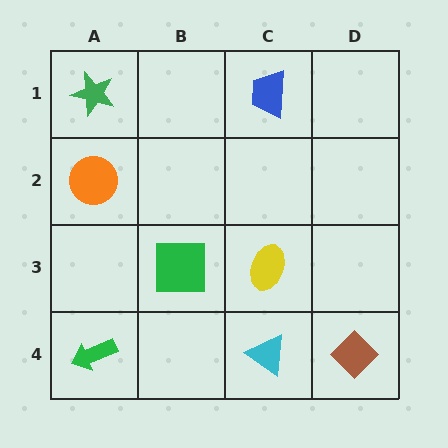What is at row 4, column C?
A cyan triangle.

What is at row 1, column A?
A green star.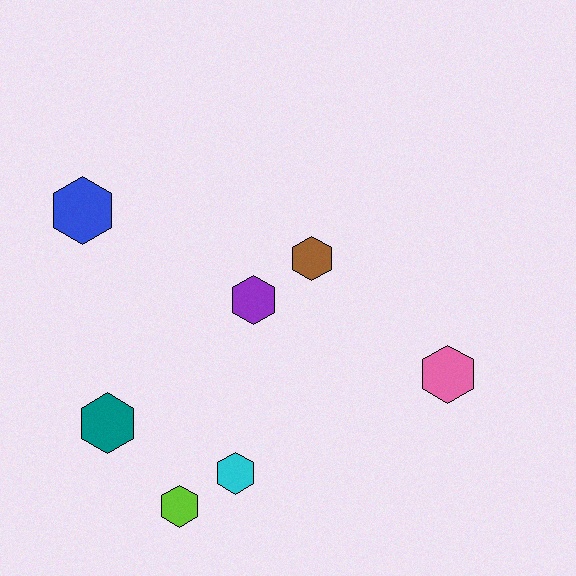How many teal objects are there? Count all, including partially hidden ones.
There is 1 teal object.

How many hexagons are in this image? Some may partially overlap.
There are 7 hexagons.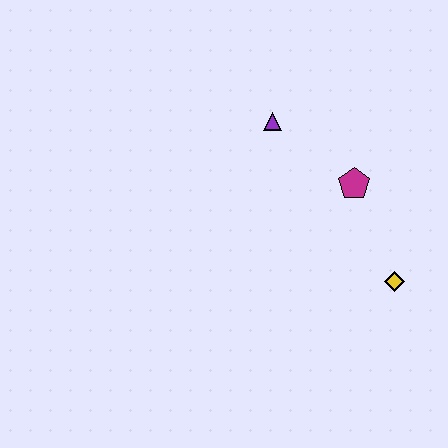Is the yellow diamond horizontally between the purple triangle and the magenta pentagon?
No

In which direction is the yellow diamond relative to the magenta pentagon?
The yellow diamond is below the magenta pentagon.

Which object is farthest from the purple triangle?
The yellow diamond is farthest from the purple triangle.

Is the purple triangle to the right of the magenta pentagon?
No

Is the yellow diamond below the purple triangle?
Yes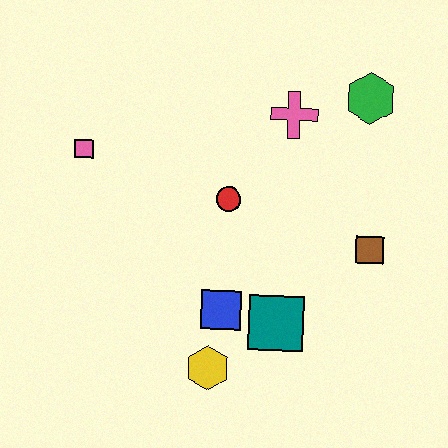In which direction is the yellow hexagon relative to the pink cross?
The yellow hexagon is below the pink cross.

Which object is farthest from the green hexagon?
The yellow hexagon is farthest from the green hexagon.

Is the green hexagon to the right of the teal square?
Yes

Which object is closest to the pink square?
The red circle is closest to the pink square.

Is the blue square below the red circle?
Yes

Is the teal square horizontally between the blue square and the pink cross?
Yes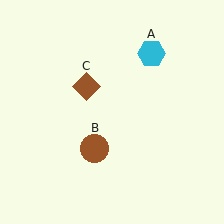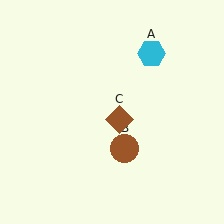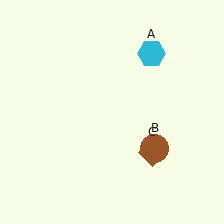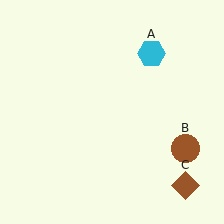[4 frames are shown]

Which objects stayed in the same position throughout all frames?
Cyan hexagon (object A) remained stationary.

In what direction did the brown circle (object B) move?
The brown circle (object B) moved right.